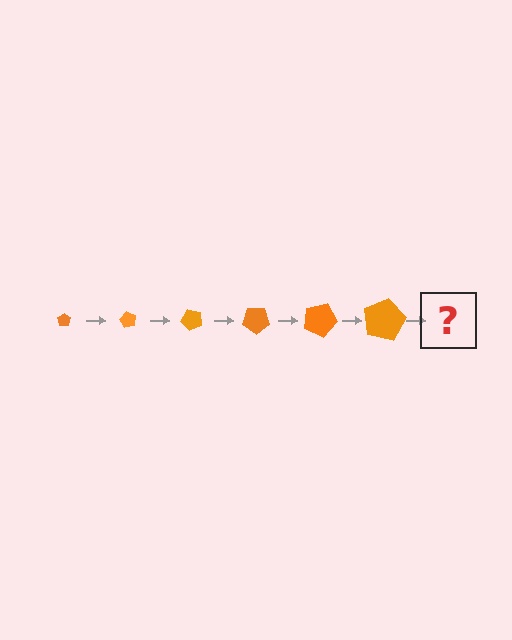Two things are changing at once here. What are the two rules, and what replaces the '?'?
The two rules are that the pentagon grows larger each step and it rotates 60 degrees each step. The '?' should be a pentagon, larger than the previous one and rotated 360 degrees from the start.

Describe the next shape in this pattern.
It should be a pentagon, larger than the previous one and rotated 360 degrees from the start.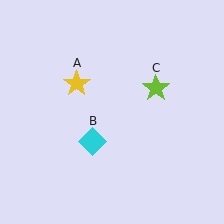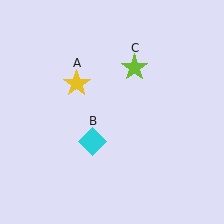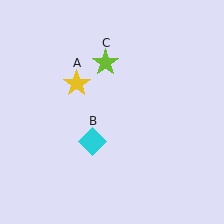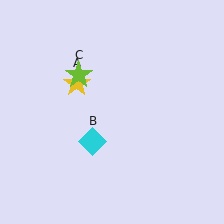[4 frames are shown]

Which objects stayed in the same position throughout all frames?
Yellow star (object A) and cyan diamond (object B) remained stationary.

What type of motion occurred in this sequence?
The lime star (object C) rotated counterclockwise around the center of the scene.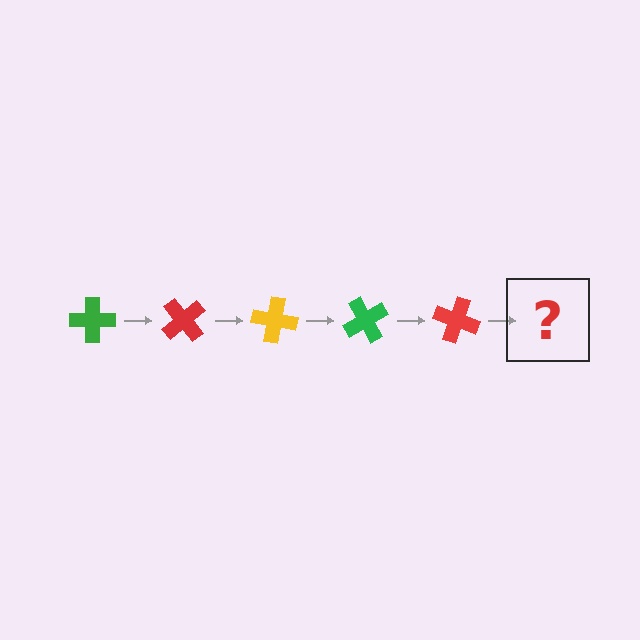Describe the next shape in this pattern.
It should be a yellow cross, rotated 250 degrees from the start.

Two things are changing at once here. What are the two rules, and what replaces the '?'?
The two rules are that it rotates 50 degrees each step and the color cycles through green, red, and yellow. The '?' should be a yellow cross, rotated 250 degrees from the start.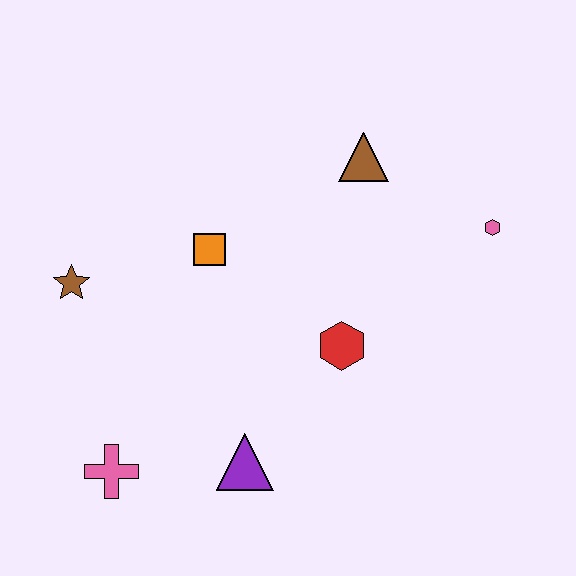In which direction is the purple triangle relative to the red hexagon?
The purple triangle is below the red hexagon.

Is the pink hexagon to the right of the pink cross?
Yes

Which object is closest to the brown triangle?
The pink hexagon is closest to the brown triangle.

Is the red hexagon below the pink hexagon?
Yes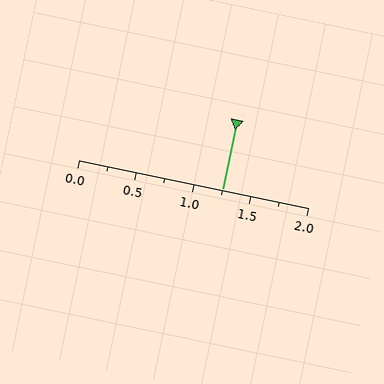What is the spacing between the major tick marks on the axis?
The major ticks are spaced 0.5 apart.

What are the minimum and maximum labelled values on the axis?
The axis runs from 0.0 to 2.0.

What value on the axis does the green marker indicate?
The marker indicates approximately 1.25.